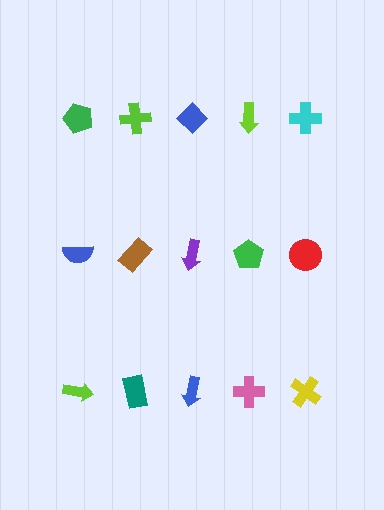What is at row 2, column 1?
A blue semicircle.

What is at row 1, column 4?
A lime arrow.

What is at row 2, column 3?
A purple arrow.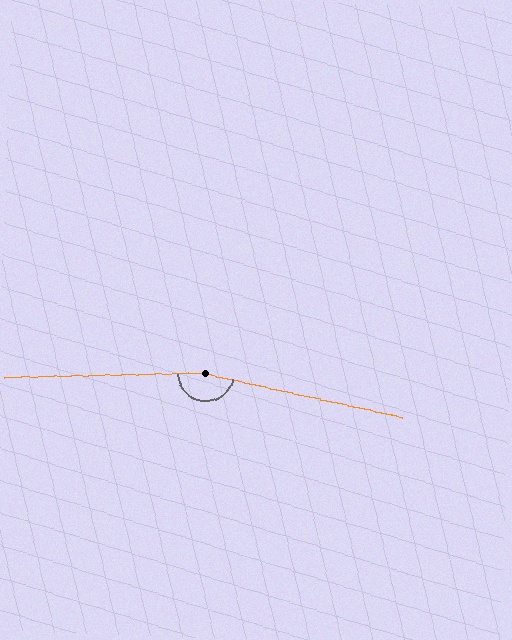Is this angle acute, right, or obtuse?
It is obtuse.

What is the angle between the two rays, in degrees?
Approximately 166 degrees.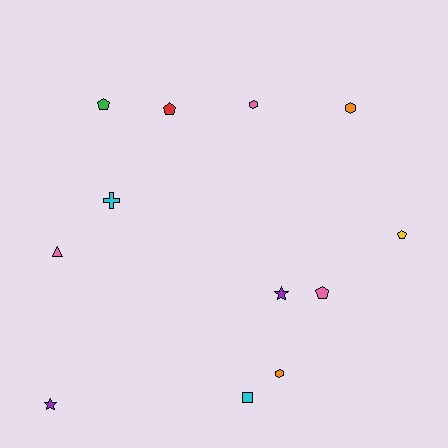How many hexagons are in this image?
There are 3 hexagons.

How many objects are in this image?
There are 12 objects.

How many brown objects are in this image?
There are no brown objects.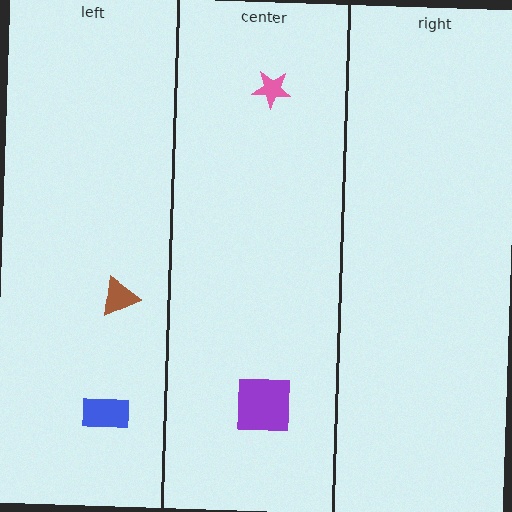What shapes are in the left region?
The brown triangle, the blue rectangle.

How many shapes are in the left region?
2.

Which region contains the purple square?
The center region.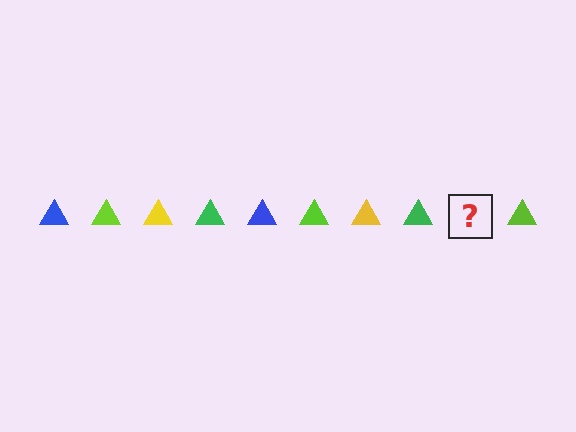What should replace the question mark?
The question mark should be replaced with a blue triangle.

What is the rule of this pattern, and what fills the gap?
The rule is that the pattern cycles through blue, lime, yellow, green triangles. The gap should be filled with a blue triangle.